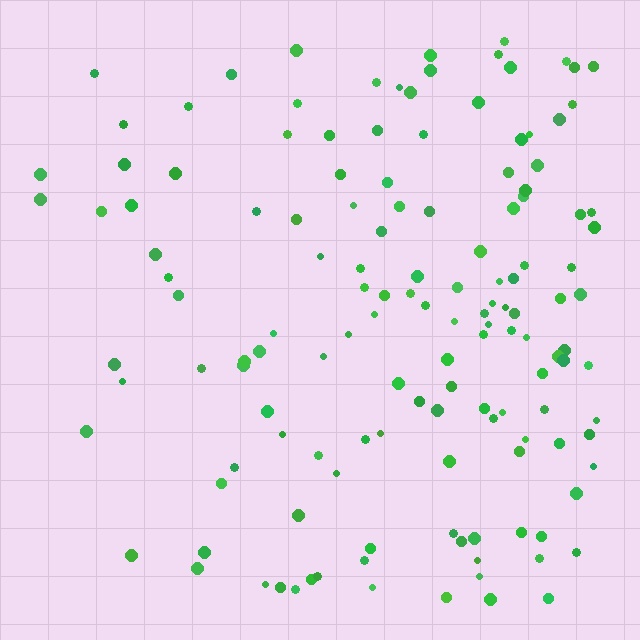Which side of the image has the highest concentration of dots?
The right.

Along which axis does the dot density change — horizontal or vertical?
Horizontal.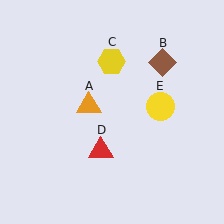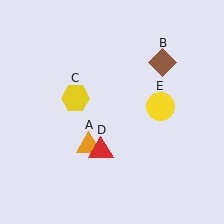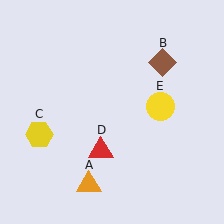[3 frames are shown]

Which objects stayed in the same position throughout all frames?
Brown diamond (object B) and red triangle (object D) and yellow circle (object E) remained stationary.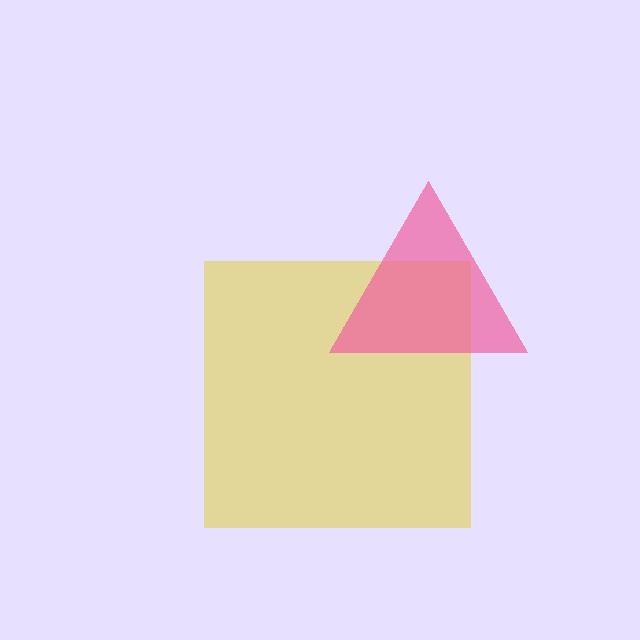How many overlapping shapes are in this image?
There are 2 overlapping shapes in the image.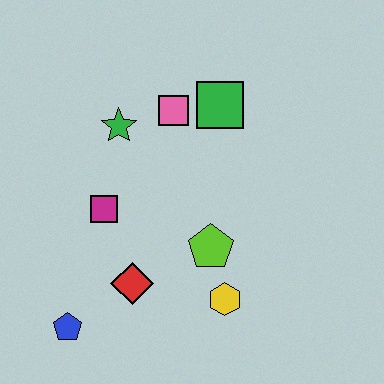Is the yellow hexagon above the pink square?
No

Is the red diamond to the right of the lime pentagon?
No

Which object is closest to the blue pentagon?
The red diamond is closest to the blue pentagon.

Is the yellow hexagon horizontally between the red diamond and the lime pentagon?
No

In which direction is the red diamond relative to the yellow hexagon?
The red diamond is to the left of the yellow hexagon.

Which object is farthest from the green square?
The blue pentagon is farthest from the green square.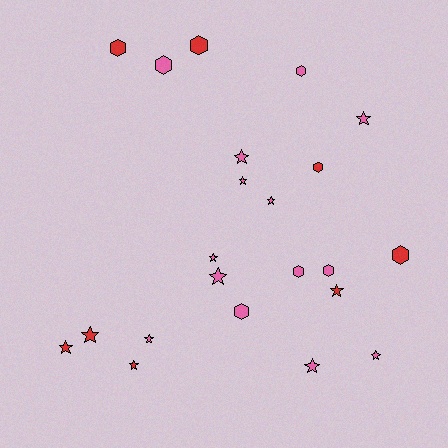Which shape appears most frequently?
Star, with 13 objects.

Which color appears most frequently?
Pink, with 14 objects.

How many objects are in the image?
There are 22 objects.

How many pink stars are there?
There are 9 pink stars.